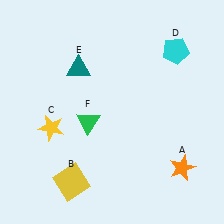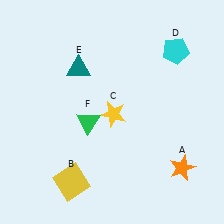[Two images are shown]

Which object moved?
The yellow star (C) moved right.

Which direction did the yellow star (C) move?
The yellow star (C) moved right.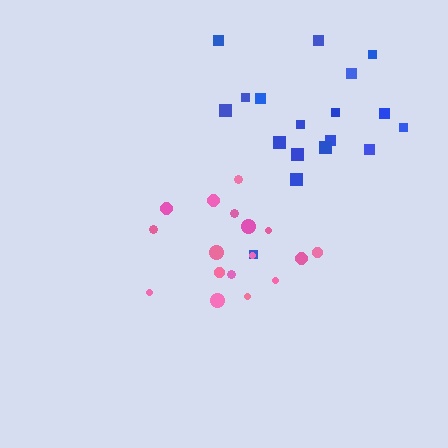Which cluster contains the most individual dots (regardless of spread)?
Blue (18).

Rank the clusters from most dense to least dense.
pink, blue.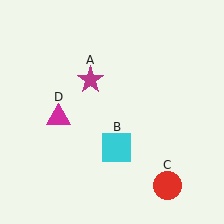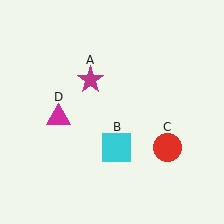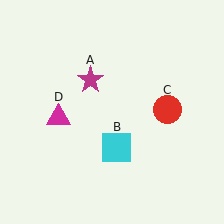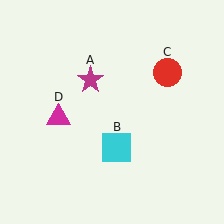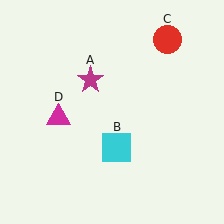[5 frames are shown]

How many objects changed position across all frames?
1 object changed position: red circle (object C).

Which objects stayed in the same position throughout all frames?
Magenta star (object A) and cyan square (object B) and magenta triangle (object D) remained stationary.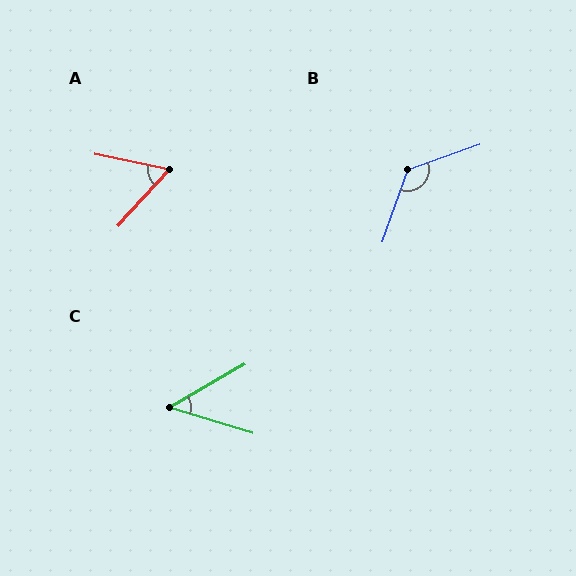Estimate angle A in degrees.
Approximately 59 degrees.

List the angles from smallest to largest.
C (46°), A (59°), B (129°).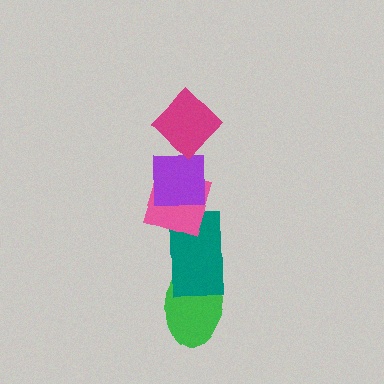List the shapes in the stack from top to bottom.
From top to bottom: the magenta diamond, the purple square, the pink diamond, the teal rectangle, the green ellipse.